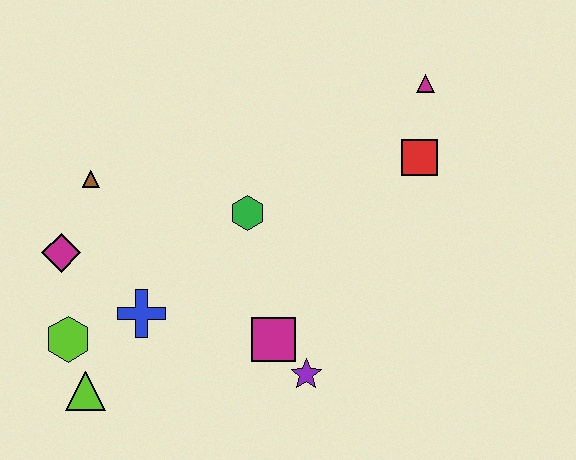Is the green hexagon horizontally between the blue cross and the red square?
Yes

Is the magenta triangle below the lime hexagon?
No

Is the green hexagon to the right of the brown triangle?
Yes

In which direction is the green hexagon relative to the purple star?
The green hexagon is above the purple star.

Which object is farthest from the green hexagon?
The lime triangle is farthest from the green hexagon.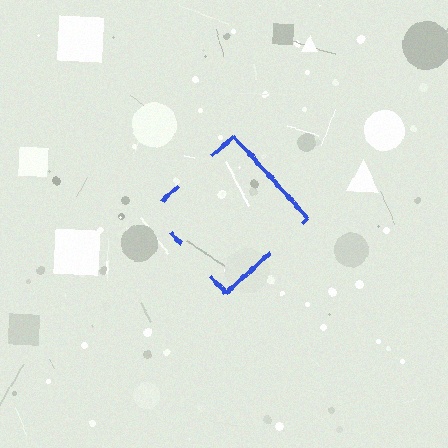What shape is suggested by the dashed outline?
The dashed outline suggests a diamond.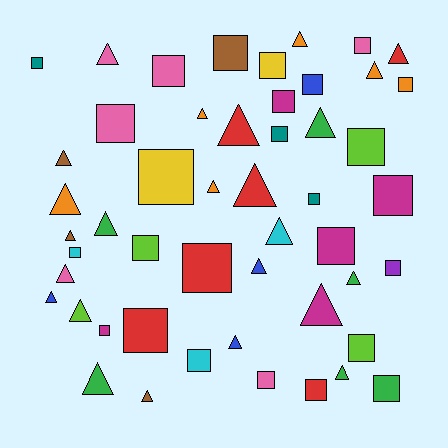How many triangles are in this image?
There are 24 triangles.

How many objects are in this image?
There are 50 objects.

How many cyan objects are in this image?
There are 3 cyan objects.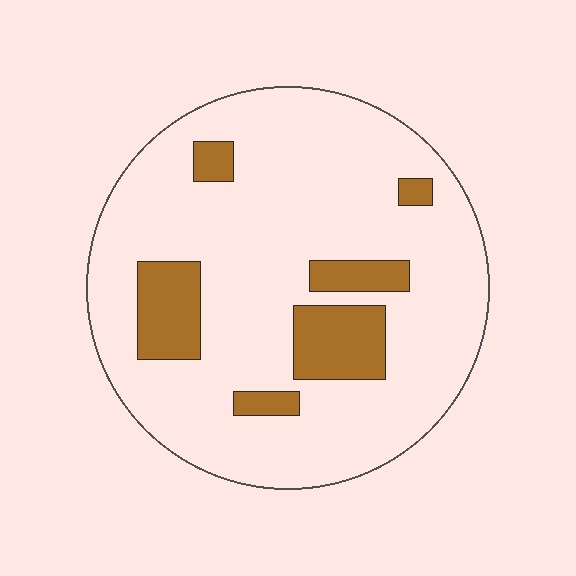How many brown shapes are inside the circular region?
6.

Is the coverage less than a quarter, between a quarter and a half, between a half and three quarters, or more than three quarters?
Less than a quarter.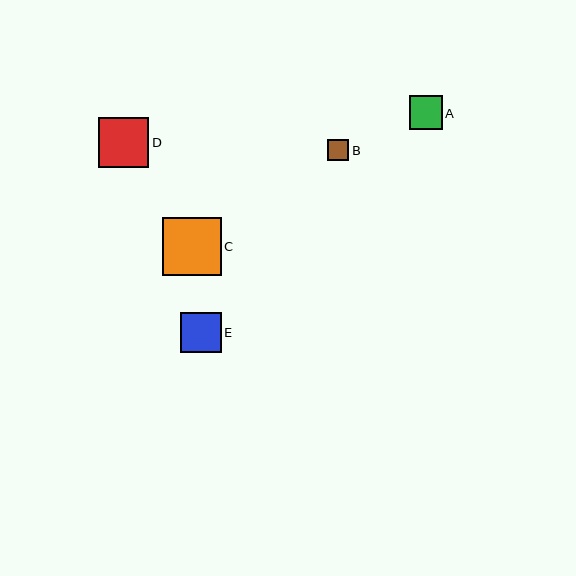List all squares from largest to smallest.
From largest to smallest: C, D, E, A, B.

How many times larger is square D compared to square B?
Square D is approximately 2.4 times the size of square B.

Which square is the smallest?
Square B is the smallest with a size of approximately 21 pixels.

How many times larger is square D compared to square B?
Square D is approximately 2.4 times the size of square B.